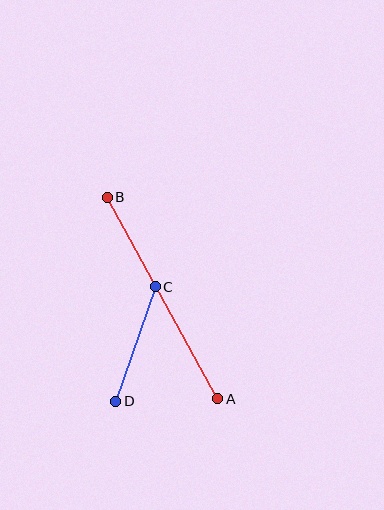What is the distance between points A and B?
The distance is approximately 230 pixels.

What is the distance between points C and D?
The distance is approximately 121 pixels.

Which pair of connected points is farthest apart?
Points A and B are farthest apart.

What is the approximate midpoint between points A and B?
The midpoint is at approximately (162, 298) pixels.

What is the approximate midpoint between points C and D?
The midpoint is at approximately (136, 344) pixels.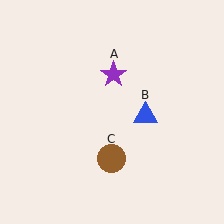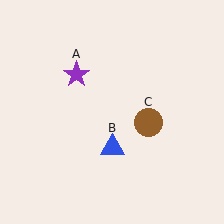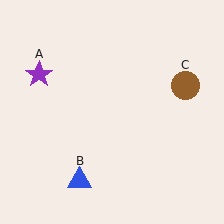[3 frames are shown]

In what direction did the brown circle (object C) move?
The brown circle (object C) moved up and to the right.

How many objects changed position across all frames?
3 objects changed position: purple star (object A), blue triangle (object B), brown circle (object C).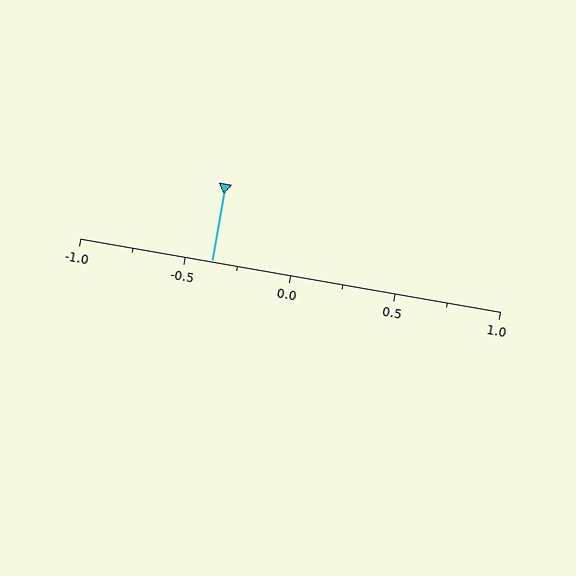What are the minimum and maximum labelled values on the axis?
The axis runs from -1.0 to 1.0.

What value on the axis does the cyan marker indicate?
The marker indicates approximately -0.38.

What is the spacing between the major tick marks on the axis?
The major ticks are spaced 0.5 apart.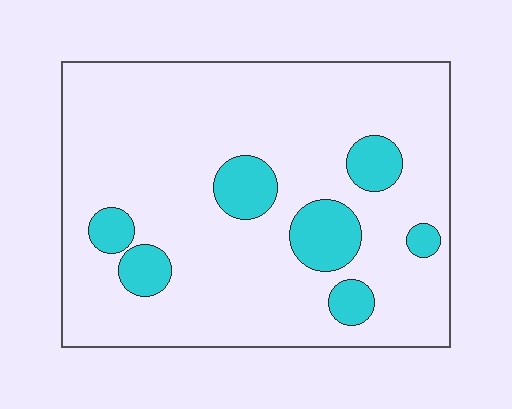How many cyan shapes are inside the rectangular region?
7.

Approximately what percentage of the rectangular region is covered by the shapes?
Approximately 15%.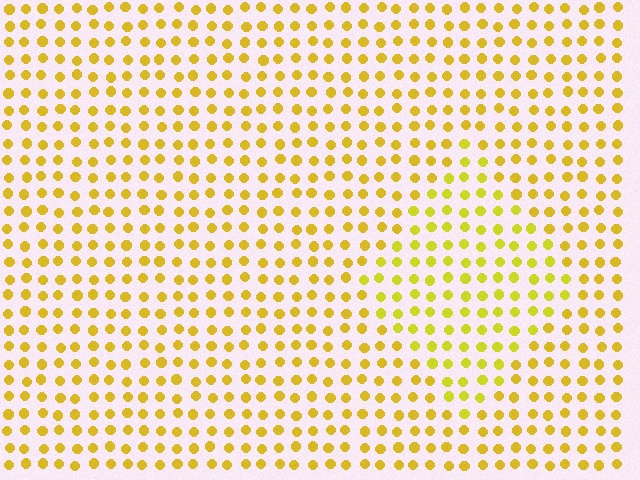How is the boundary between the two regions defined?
The boundary is defined purely by a slight shift in hue (about 15 degrees). Spacing, size, and orientation are identical on both sides.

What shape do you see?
I see a diamond.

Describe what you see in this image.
The image is filled with small yellow elements in a uniform arrangement. A diamond-shaped region is visible where the elements are tinted to a slightly different hue, forming a subtle color boundary.